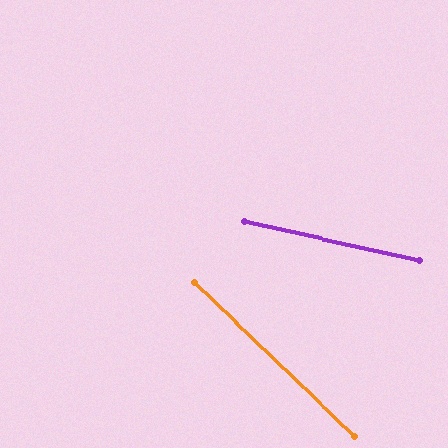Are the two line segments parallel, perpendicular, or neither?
Neither parallel nor perpendicular — they differ by about 32°.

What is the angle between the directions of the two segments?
Approximately 32 degrees.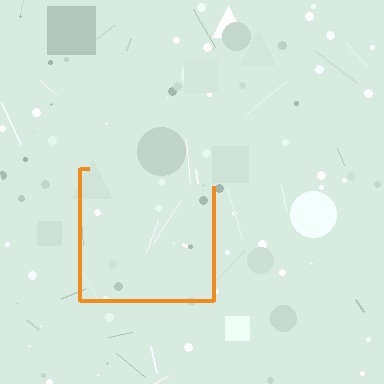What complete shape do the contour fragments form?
The contour fragments form a square.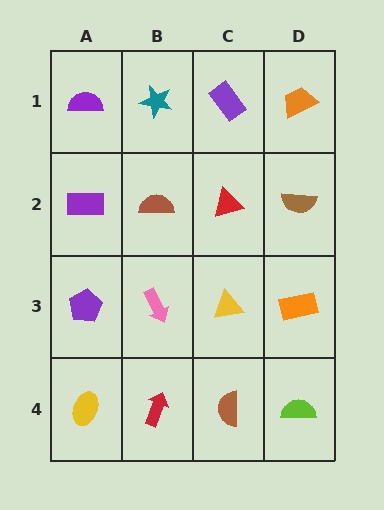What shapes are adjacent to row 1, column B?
A brown semicircle (row 2, column B), a purple semicircle (row 1, column A), a purple rectangle (row 1, column C).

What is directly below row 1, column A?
A purple rectangle.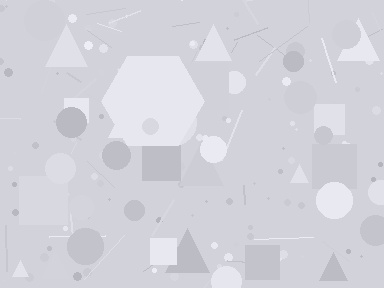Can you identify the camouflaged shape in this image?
The camouflaged shape is a hexagon.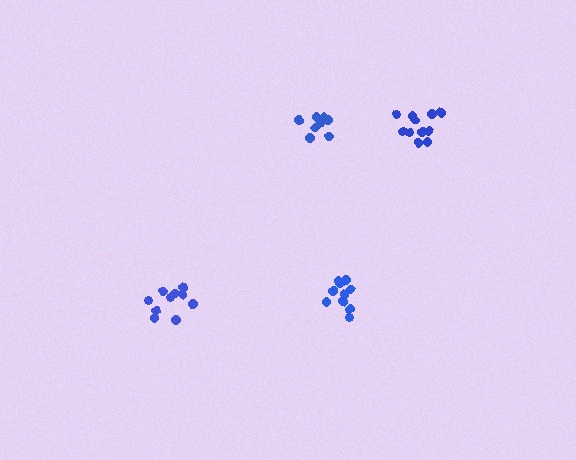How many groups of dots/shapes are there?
There are 4 groups.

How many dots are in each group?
Group 1: 11 dots, Group 2: 10 dots, Group 3: 11 dots, Group 4: 8 dots (40 total).